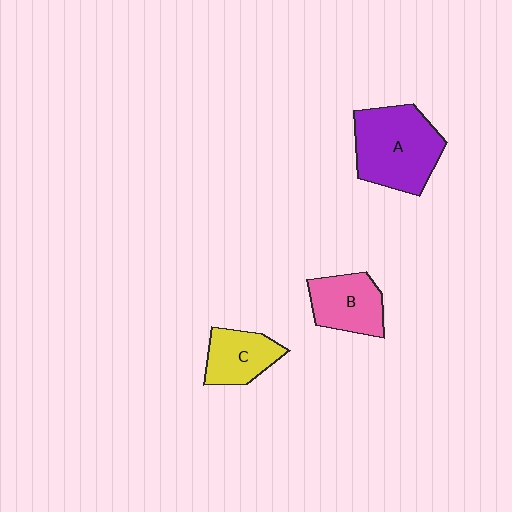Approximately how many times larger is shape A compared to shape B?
Approximately 1.6 times.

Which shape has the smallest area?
Shape C (yellow).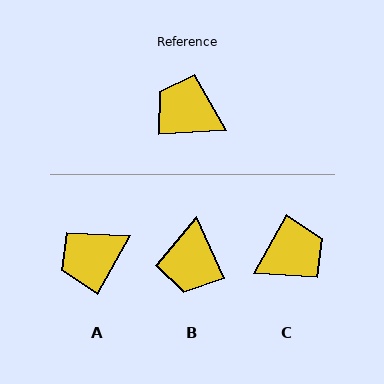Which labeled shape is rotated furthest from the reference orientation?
C, about 123 degrees away.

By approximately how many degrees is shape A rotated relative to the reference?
Approximately 57 degrees counter-clockwise.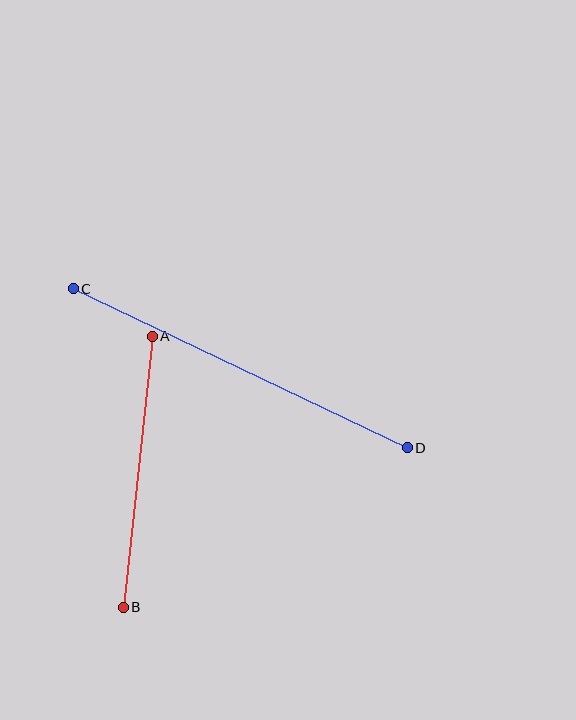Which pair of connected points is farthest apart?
Points C and D are farthest apart.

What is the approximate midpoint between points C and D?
The midpoint is at approximately (240, 368) pixels.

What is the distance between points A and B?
The distance is approximately 272 pixels.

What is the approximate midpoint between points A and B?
The midpoint is at approximately (138, 472) pixels.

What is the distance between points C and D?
The distance is approximately 370 pixels.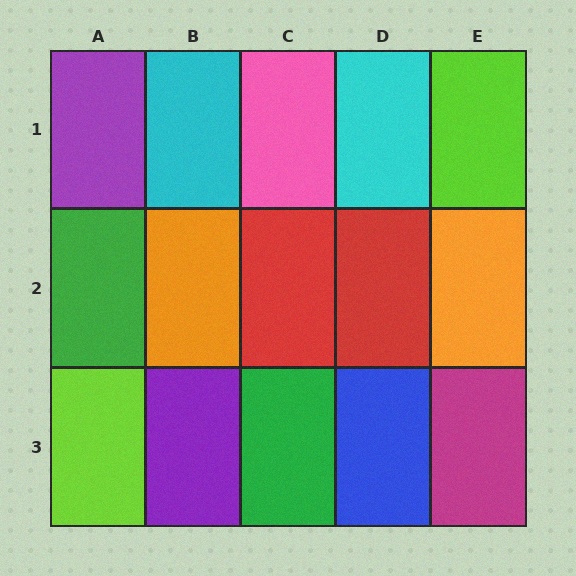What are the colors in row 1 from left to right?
Purple, cyan, pink, cyan, lime.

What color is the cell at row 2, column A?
Green.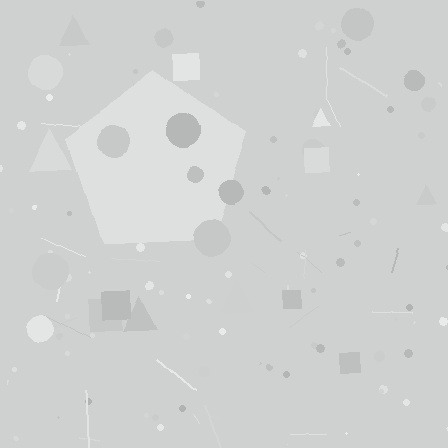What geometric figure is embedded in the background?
A pentagon is embedded in the background.